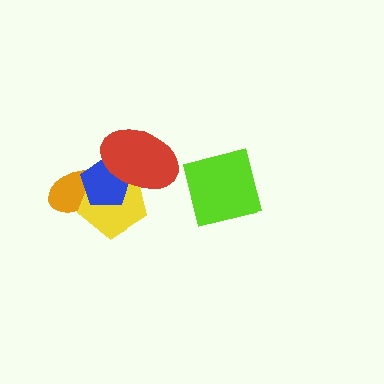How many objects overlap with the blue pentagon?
3 objects overlap with the blue pentagon.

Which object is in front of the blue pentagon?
The red ellipse is in front of the blue pentagon.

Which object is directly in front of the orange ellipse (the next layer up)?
The yellow pentagon is directly in front of the orange ellipse.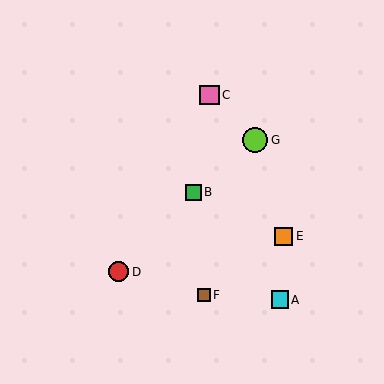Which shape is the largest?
The lime circle (labeled G) is the largest.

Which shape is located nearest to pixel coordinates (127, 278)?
The red circle (labeled D) at (119, 272) is nearest to that location.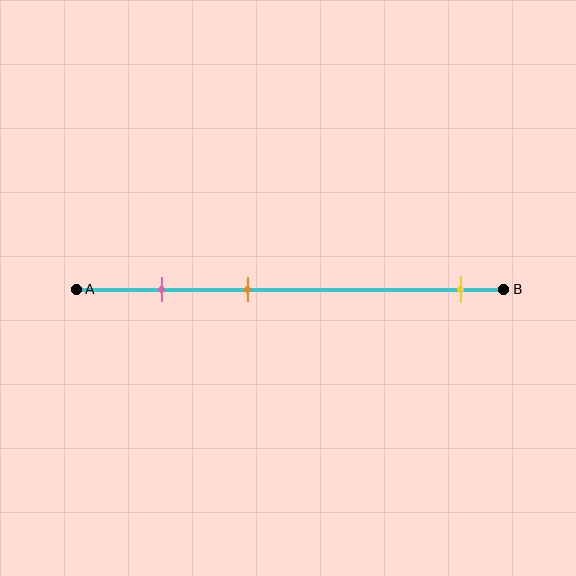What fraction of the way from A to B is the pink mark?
The pink mark is approximately 20% (0.2) of the way from A to B.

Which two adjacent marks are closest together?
The pink and orange marks are the closest adjacent pair.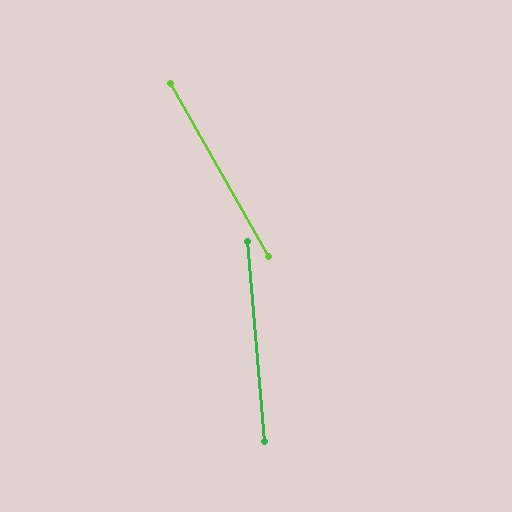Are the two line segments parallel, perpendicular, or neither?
Neither parallel nor perpendicular — they differ by about 24°.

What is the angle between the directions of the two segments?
Approximately 24 degrees.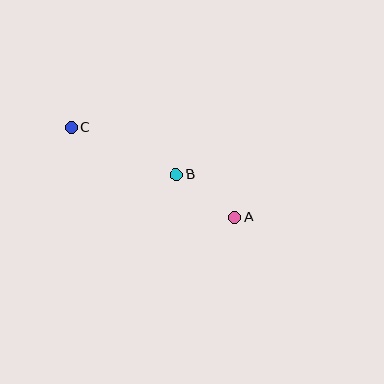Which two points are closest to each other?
Points A and B are closest to each other.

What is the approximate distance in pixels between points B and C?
The distance between B and C is approximately 115 pixels.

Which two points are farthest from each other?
Points A and C are farthest from each other.